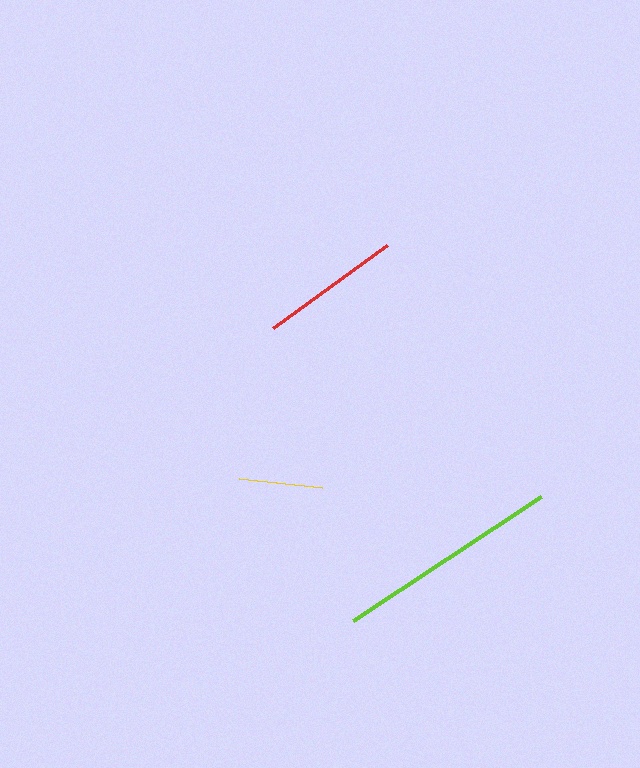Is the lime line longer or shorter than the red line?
The lime line is longer than the red line.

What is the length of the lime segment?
The lime segment is approximately 225 pixels long.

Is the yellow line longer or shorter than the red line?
The red line is longer than the yellow line.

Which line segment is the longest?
The lime line is the longest at approximately 225 pixels.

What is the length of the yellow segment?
The yellow segment is approximately 83 pixels long.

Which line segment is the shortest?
The yellow line is the shortest at approximately 83 pixels.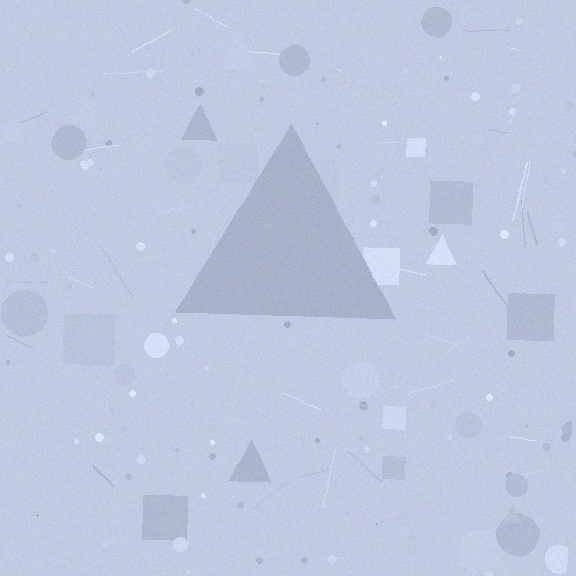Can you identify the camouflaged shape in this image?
The camouflaged shape is a triangle.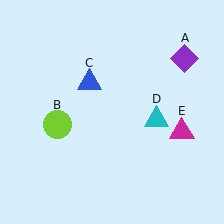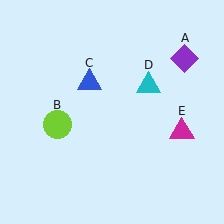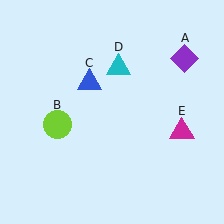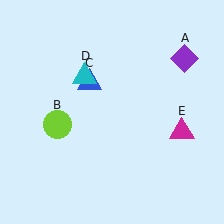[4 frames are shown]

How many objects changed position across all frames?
1 object changed position: cyan triangle (object D).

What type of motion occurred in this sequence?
The cyan triangle (object D) rotated counterclockwise around the center of the scene.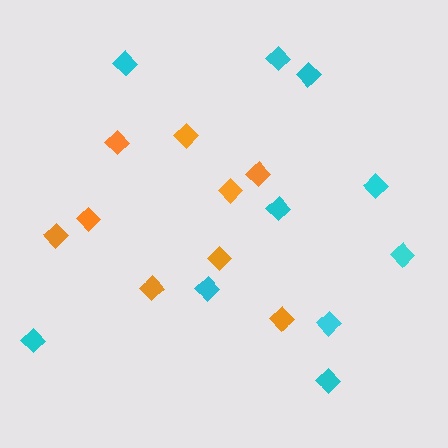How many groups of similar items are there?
There are 2 groups: one group of orange diamonds (9) and one group of cyan diamonds (10).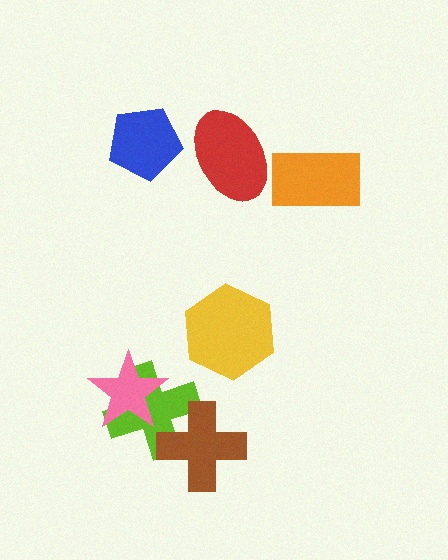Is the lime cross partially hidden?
Yes, it is partially covered by another shape.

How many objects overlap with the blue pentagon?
0 objects overlap with the blue pentagon.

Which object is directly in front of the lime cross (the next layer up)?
The pink star is directly in front of the lime cross.